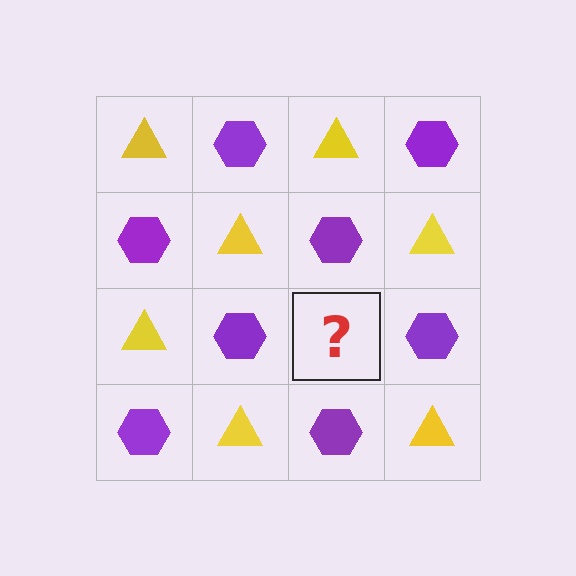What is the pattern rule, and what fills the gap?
The rule is that it alternates yellow triangle and purple hexagon in a checkerboard pattern. The gap should be filled with a yellow triangle.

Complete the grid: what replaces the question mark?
The question mark should be replaced with a yellow triangle.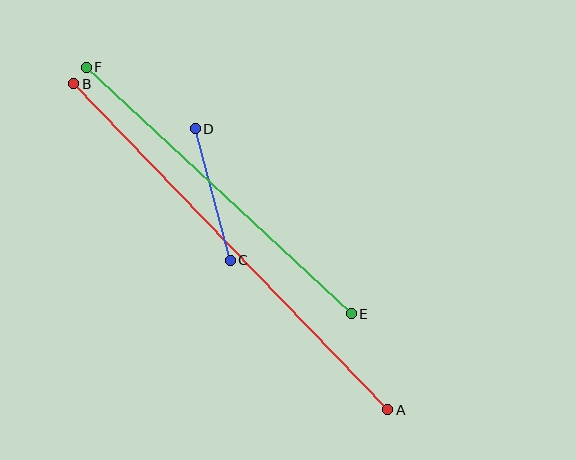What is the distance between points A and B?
The distance is approximately 452 pixels.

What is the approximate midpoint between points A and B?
The midpoint is at approximately (231, 247) pixels.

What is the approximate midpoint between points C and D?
The midpoint is at approximately (213, 195) pixels.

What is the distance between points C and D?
The distance is approximately 136 pixels.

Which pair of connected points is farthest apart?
Points A and B are farthest apart.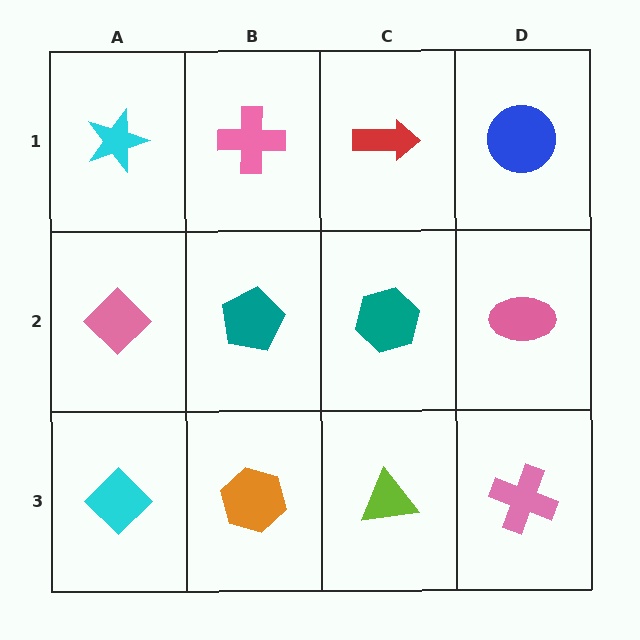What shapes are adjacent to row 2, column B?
A pink cross (row 1, column B), an orange hexagon (row 3, column B), a pink diamond (row 2, column A), a teal hexagon (row 2, column C).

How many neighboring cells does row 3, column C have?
3.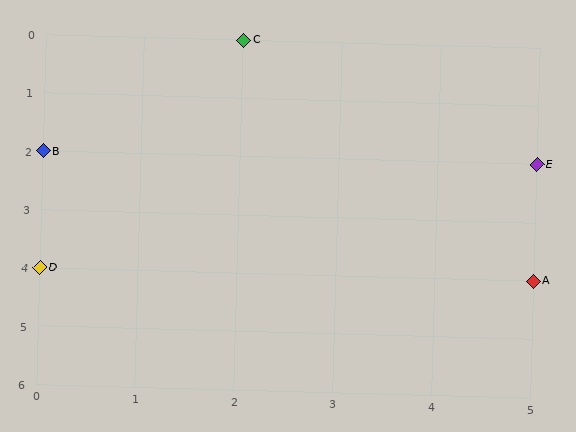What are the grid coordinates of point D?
Point D is at grid coordinates (0, 4).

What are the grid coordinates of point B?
Point B is at grid coordinates (0, 2).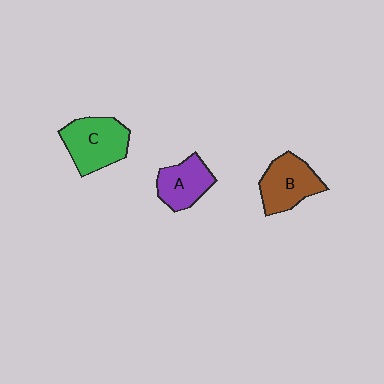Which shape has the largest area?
Shape C (green).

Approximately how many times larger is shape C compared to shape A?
Approximately 1.3 times.